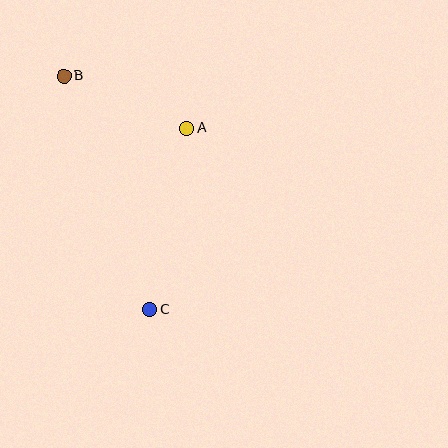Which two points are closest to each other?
Points A and B are closest to each other.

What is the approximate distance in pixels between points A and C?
The distance between A and C is approximately 185 pixels.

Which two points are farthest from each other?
Points B and C are farthest from each other.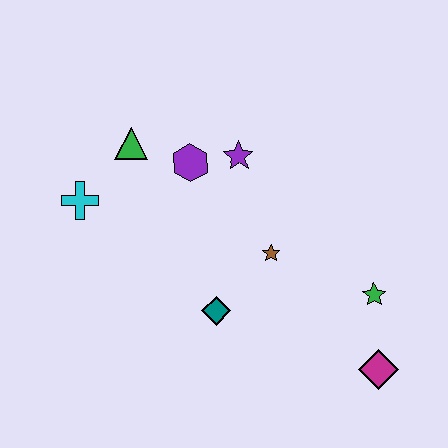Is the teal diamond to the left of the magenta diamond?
Yes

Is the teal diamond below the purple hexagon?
Yes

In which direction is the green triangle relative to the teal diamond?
The green triangle is above the teal diamond.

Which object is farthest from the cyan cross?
The magenta diamond is farthest from the cyan cross.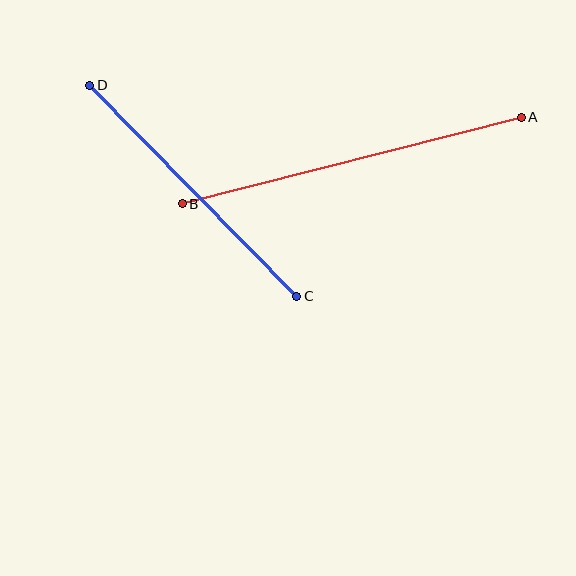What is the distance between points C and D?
The distance is approximately 296 pixels.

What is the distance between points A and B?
The distance is approximately 349 pixels.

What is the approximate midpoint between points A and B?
The midpoint is at approximately (352, 160) pixels.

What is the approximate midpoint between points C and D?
The midpoint is at approximately (193, 191) pixels.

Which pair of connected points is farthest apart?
Points A and B are farthest apart.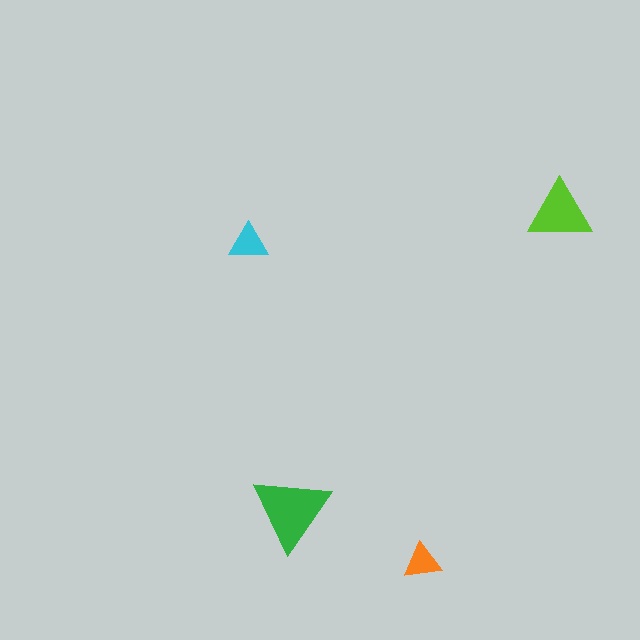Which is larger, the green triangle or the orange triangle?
The green one.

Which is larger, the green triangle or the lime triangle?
The green one.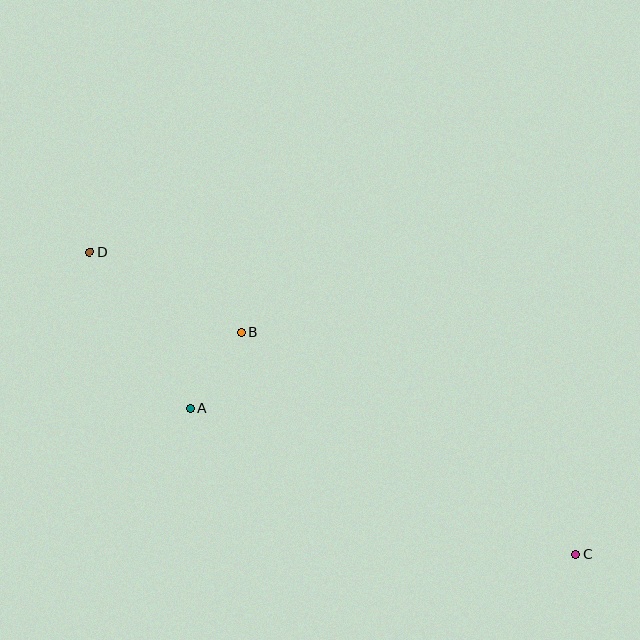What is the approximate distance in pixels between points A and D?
The distance between A and D is approximately 186 pixels.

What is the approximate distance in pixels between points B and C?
The distance between B and C is approximately 401 pixels.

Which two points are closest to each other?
Points A and B are closest to each other.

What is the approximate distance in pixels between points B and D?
The distance between B and D is approximately 172 pixels.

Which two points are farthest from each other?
Points C and D are farthest from each other.